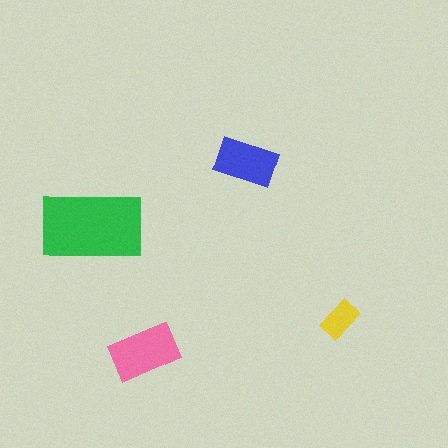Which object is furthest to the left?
The green rectangle is leftmost.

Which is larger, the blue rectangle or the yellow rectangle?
The blue one.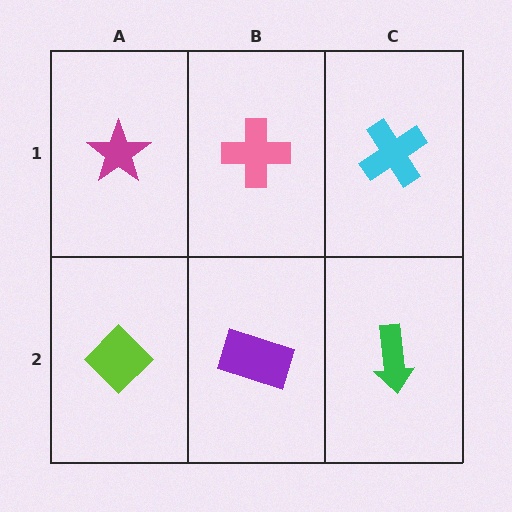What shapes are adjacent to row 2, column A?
A magenta star (row 1, column A), a purple rectangle (row 2, column B).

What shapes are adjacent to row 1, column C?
A green arrow (row 2, column C), a pink cross (row 1, column B).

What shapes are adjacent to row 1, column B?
A purple rectangle (row 2, column B), a magenta star (row 1, column A), a cyan cross (row 1, column C).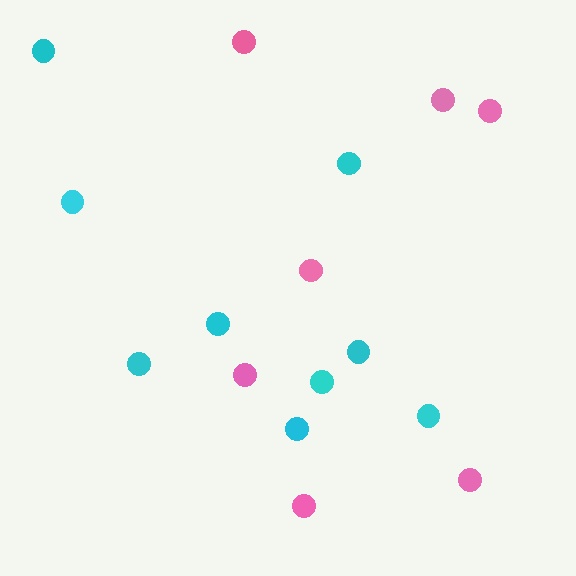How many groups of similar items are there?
There are 2 groups: one group of cyan circles (9) and one group of pink circles (7).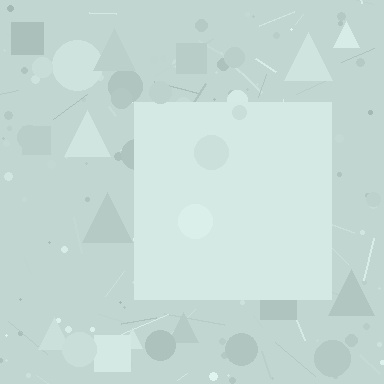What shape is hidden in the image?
A square is hidden in the image.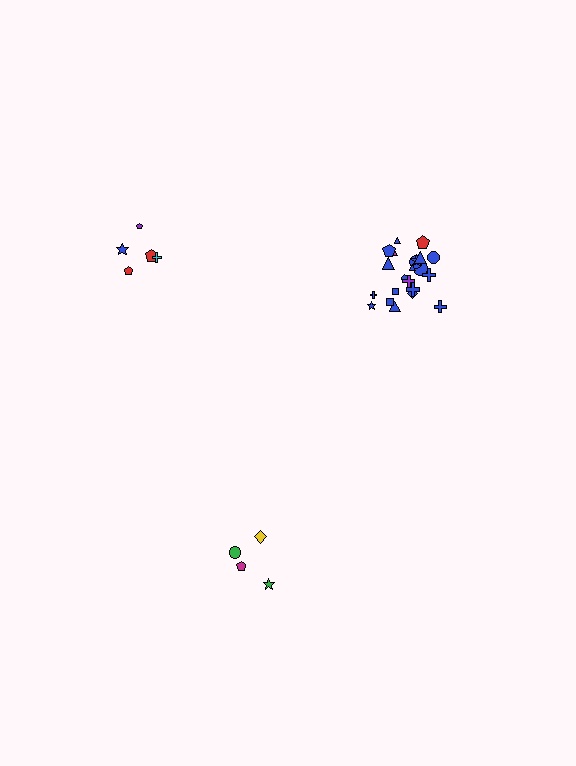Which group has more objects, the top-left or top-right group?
The top-right group.